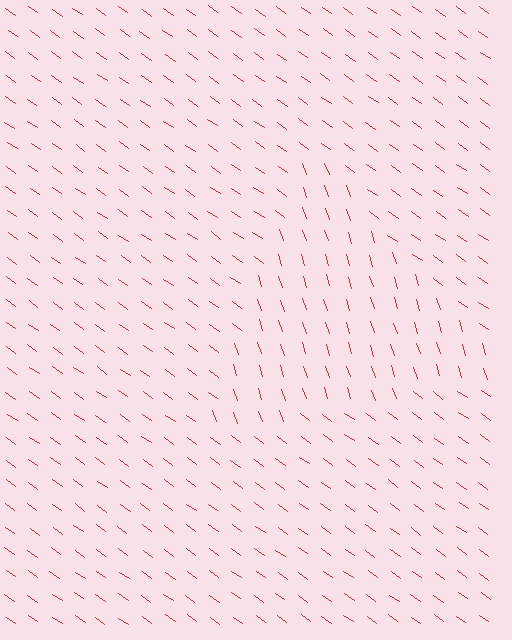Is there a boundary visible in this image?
Yes, there is a texture boundary formed by a change in line orientation.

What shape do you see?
I see a triangle.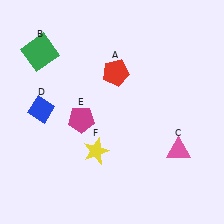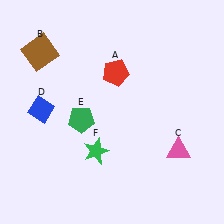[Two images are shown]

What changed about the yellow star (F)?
In Image 1, F is yellow. In Image 2, it changed to green.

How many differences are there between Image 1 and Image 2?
There are 3 differences between the two images.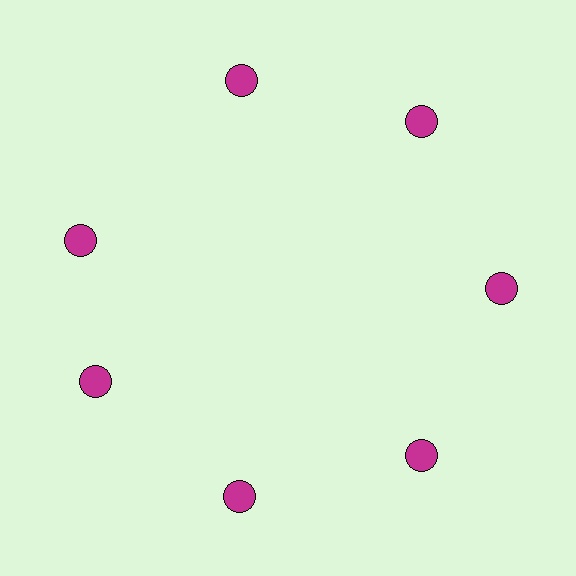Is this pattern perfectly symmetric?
No. The 7 magenta circles are arranged in a ring, but one element near the 10 o'clock position is rotated out of alignment along the ring, breaking the 7-fold rotational symmetry.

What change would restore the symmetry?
The symmetry would be restored by rotating it back into even spacing with its neighbors so that all 7 circles sit at equal angles and equal distance from the center.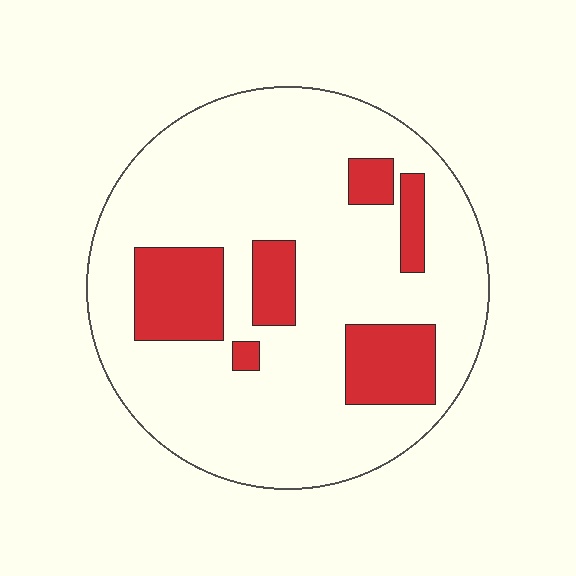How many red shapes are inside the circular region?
6.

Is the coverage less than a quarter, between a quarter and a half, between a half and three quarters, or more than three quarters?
Less than a quarter.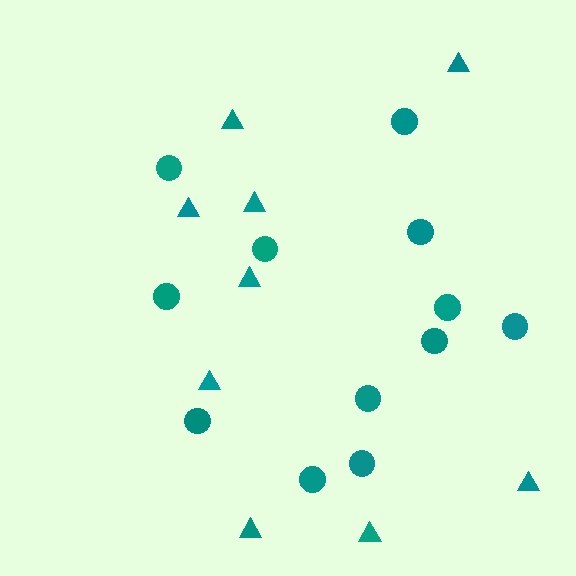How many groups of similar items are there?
There are 2 groups: one group of triangles (9) and one group of circles (12).